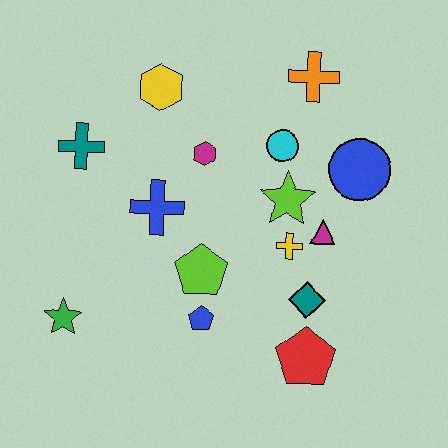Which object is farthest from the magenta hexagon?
The red pentagon is farthest from the magenta hexagon.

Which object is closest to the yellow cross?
The magenta triangle is closest to the yellow cross.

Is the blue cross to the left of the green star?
No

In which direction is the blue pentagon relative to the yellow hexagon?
The blue pentagon is below the yellow hexagon.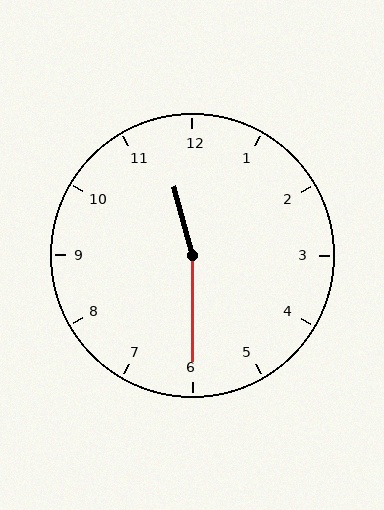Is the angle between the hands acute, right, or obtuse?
It is obtuse.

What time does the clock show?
11:30.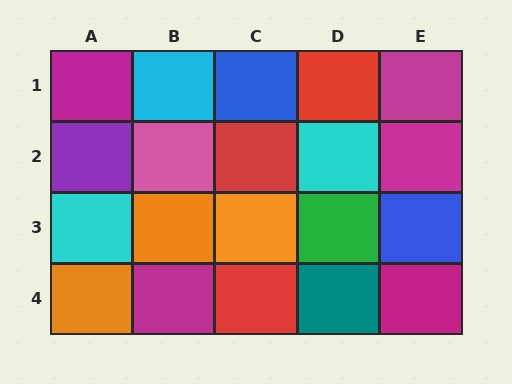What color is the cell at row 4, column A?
Orange.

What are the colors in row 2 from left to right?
Purple, pink, red, cyan, magenta.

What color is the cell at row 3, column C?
Orange.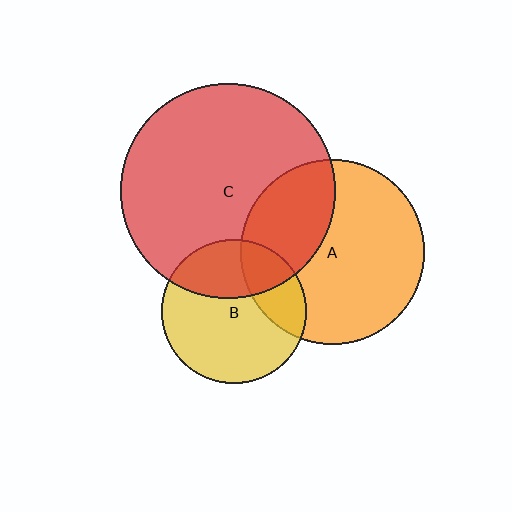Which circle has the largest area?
Circle C (red).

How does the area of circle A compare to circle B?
Approximately 1.6 times.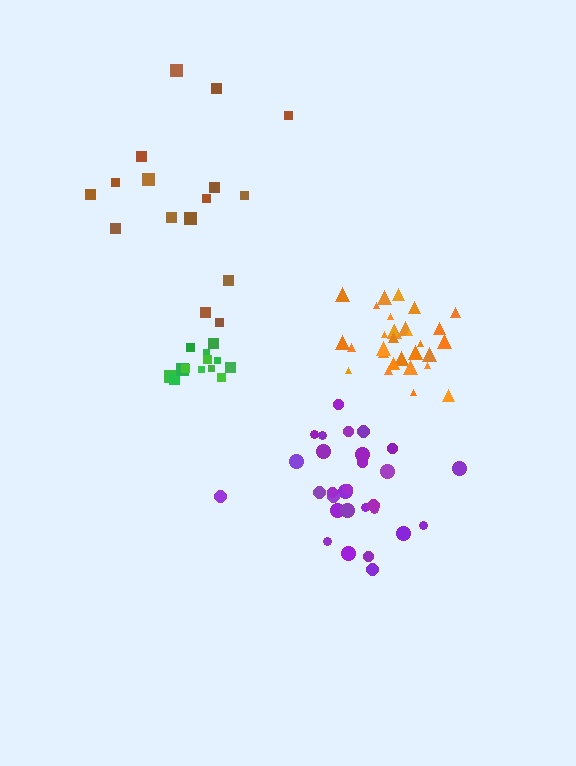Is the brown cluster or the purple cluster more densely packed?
Purple.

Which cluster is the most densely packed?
Green.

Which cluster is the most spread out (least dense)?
Brown.